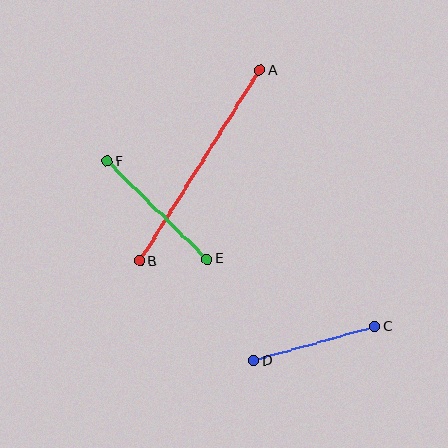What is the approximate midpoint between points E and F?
The midpoint is at approximately (157, 210) pixels.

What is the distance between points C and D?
The distance is approximately 126 pixels.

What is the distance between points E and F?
The distance is approximately 139 pixels.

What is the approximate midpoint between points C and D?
The midpoint is at approximately (314, 344) pixels.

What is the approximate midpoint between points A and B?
The midpoint is at approximately (200, 166) pixels.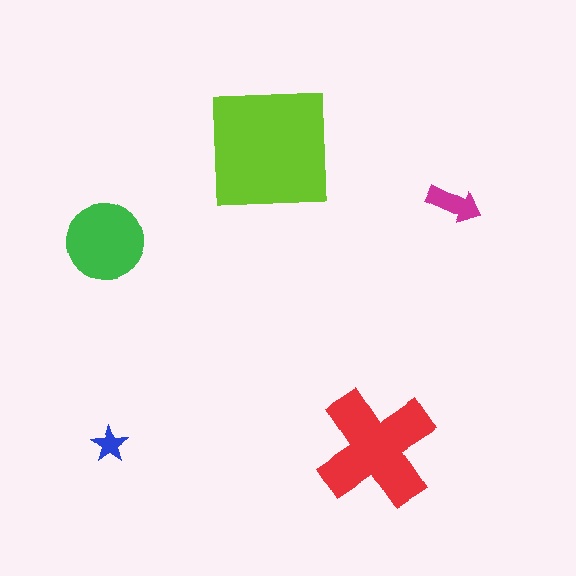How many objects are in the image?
There are 5 objects in the image.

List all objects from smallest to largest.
The blue star, the magenta arrow, the green circle, the red cross, the lime square.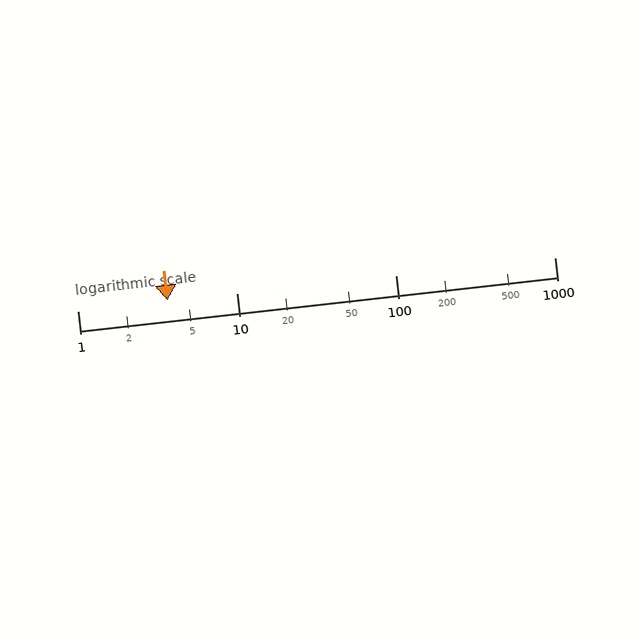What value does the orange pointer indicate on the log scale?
The pointer indicates approximately 3.7.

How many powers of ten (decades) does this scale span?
The scale spans 3 decades, from 1 to 1000.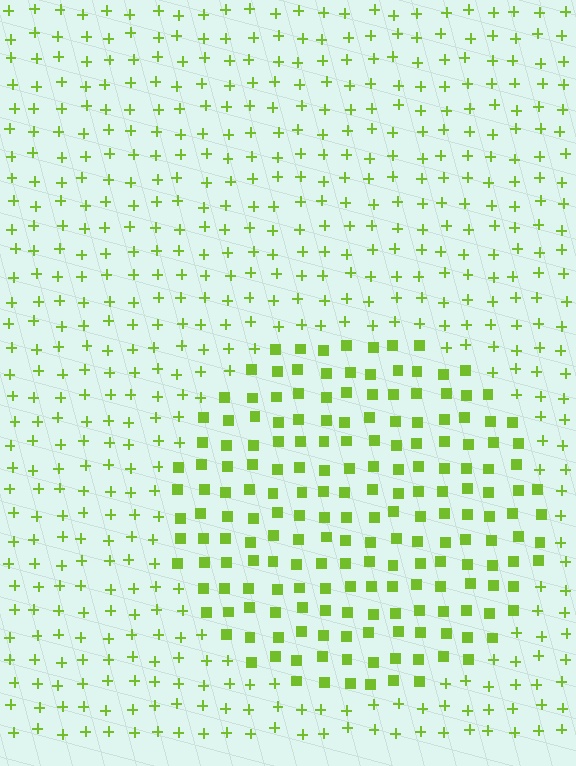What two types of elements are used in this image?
The image uses squares inside the circle region and plus signs outside it.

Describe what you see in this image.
The image is filled with small lime elements arranged in a uniform grid. A circle-shaped region contains squares, while the surrounding area contains plus signs. The boundary is defined purely by the change in element shape.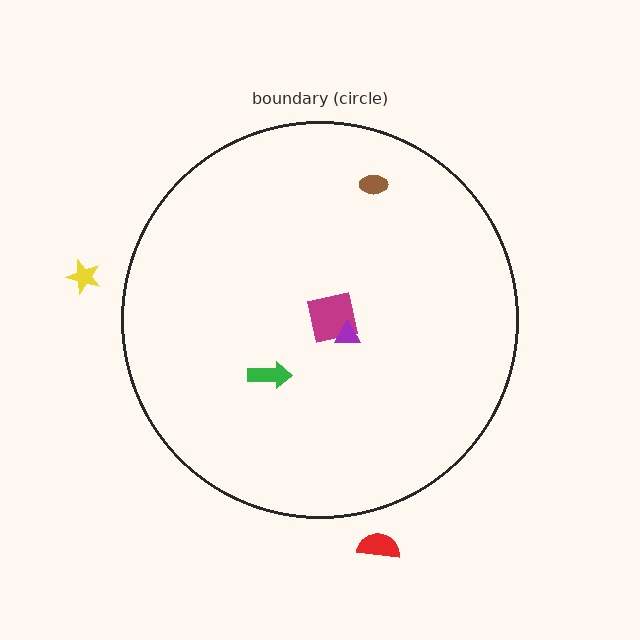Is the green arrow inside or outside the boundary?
Inside.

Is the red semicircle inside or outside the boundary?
Outside.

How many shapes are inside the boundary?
4 inside, 2 outside.